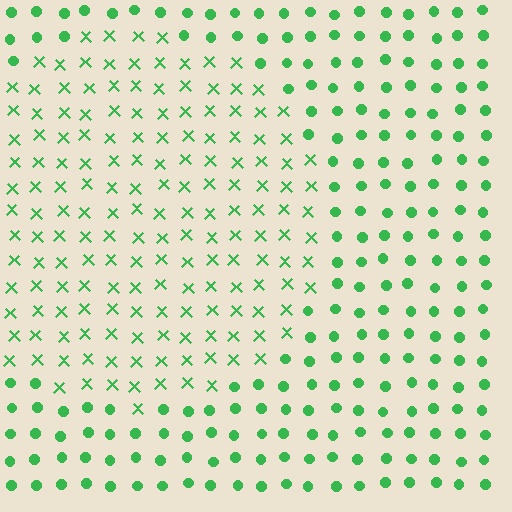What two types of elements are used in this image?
The image uses X marks inside the circle region and circles outside it.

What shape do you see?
I see a circle.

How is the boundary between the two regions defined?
The boundary is defined by a change in element shape: X marks inside vs. circles outside. All elements share the same color and spacing.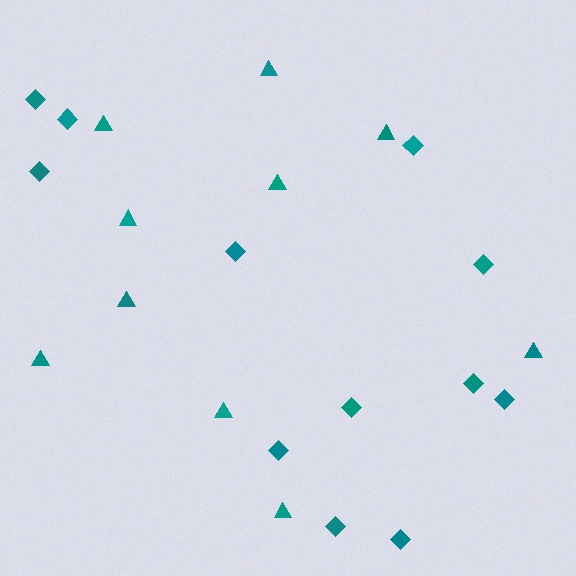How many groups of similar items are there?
There are 2 groups: one group of triangles (10) and one group of diamonds (12).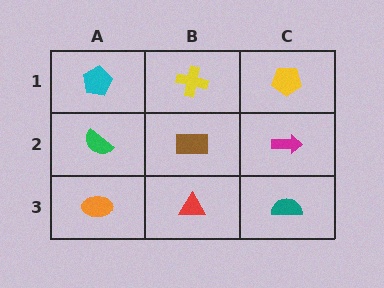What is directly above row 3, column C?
A magenta arrow.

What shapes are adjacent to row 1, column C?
A magenta arrow (row 2, column C), a yellow cross (row 1, column B).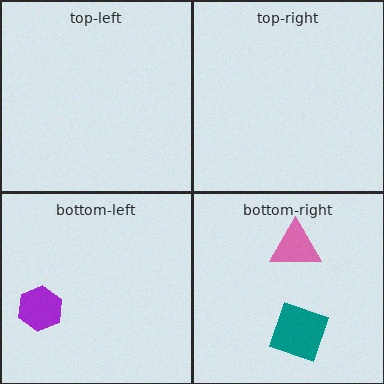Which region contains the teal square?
The bottom-right region.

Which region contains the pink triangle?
The bottom-right region.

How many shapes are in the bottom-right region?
2.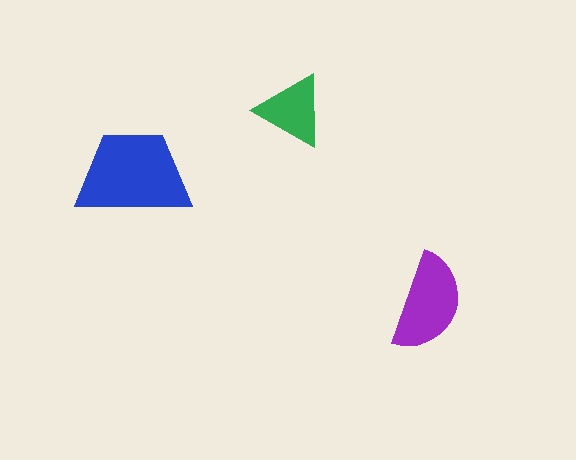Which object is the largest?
The blue trapezoid.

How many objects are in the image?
There are 3 objects in the image.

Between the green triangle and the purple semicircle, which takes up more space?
The purple semicircle.